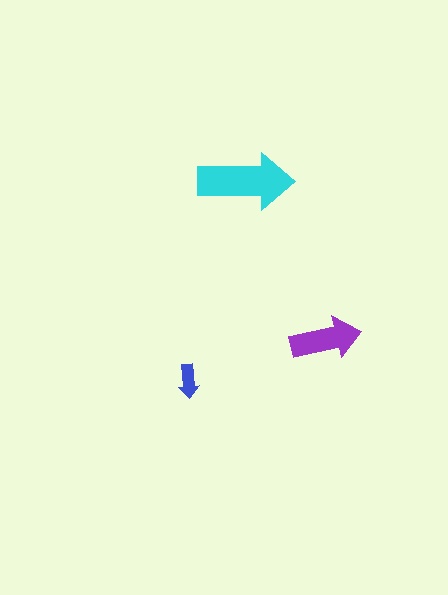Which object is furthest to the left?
The blue arrow is leftmost.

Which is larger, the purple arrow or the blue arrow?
The purple one.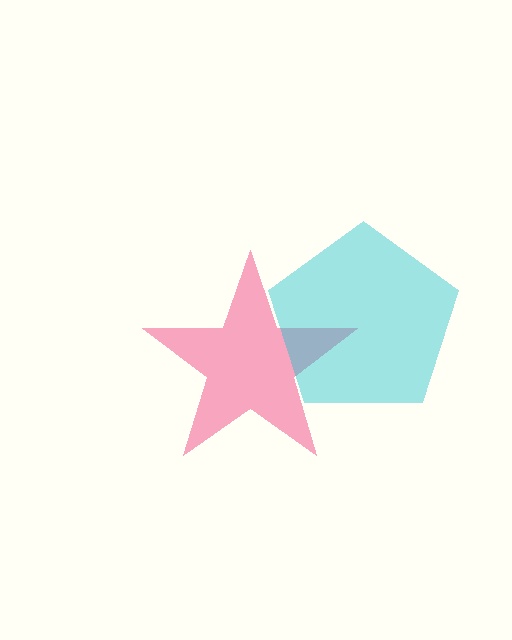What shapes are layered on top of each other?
The layered shapes are: a pink star, a cyan pentagon.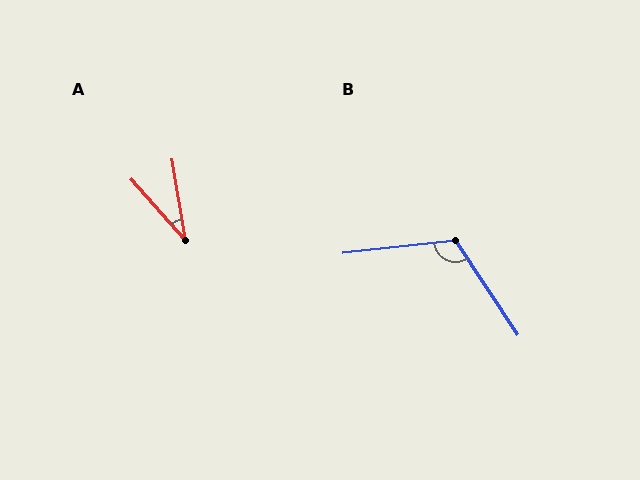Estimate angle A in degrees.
Approximately 32 degrees.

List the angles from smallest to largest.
A (32°), B (117°).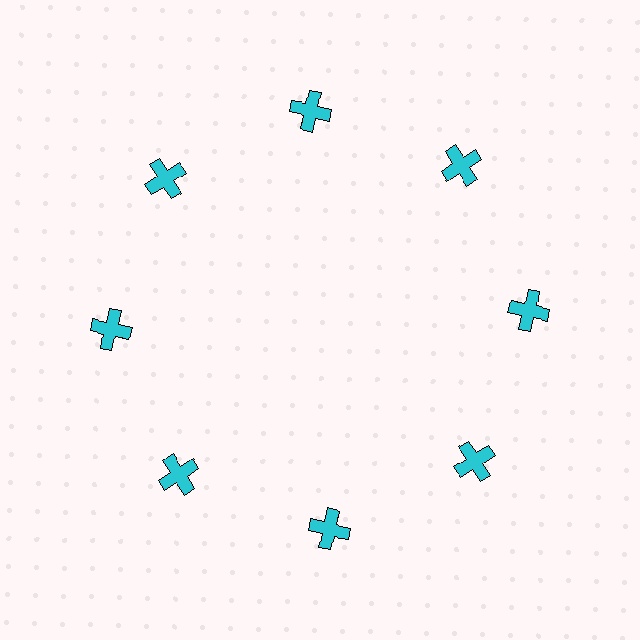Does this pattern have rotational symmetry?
Yes, this pattern has 8-fold rotational symmetry. It looks the same after rotating 45 degrees around the center.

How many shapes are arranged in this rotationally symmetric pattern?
There are 8 shapes, arranged in 8 groups of 1.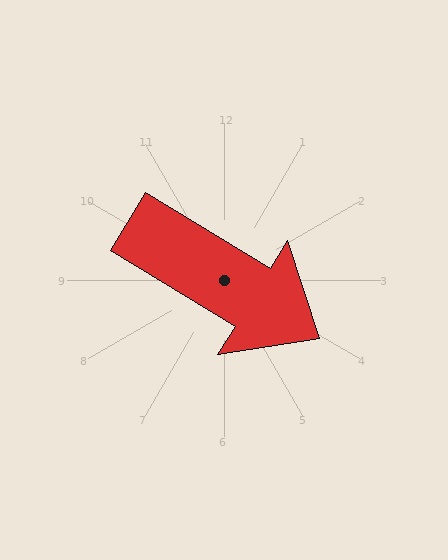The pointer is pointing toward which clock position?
Roughly 4 o'clock.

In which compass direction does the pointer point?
Southeast.